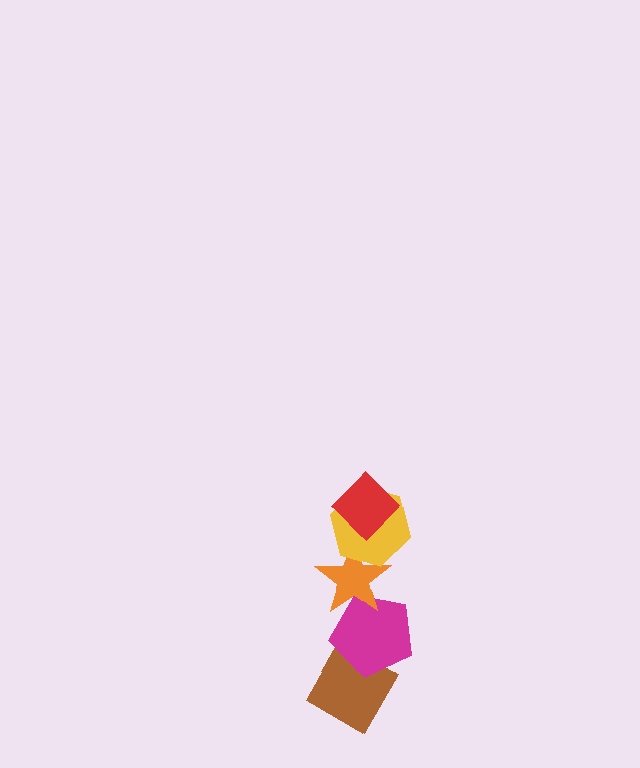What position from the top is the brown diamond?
The brown diamond is 5th from the top.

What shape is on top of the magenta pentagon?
The orange star is on top of the magenta pentagon.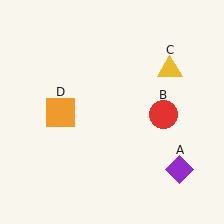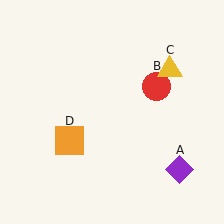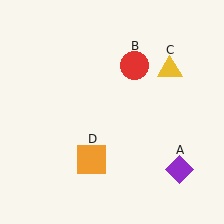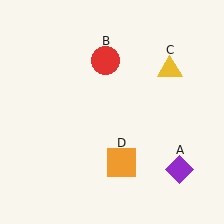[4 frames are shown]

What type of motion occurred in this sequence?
The red circle (object B), orange square (object D) rotated counterclockwise around the center of the scene.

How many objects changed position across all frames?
2 objects changed position: red circle (object B), orange square (object D).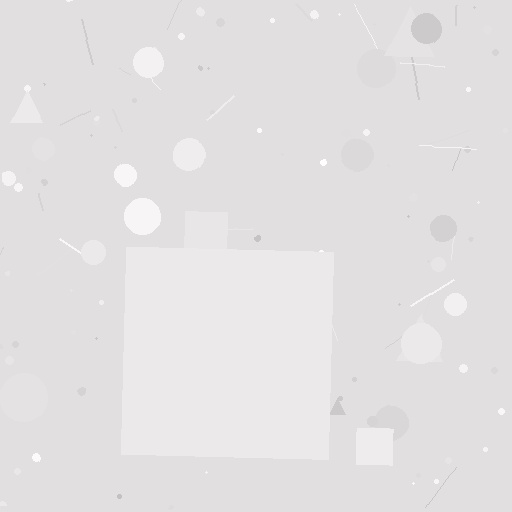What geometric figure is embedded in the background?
A square is embedded in the background.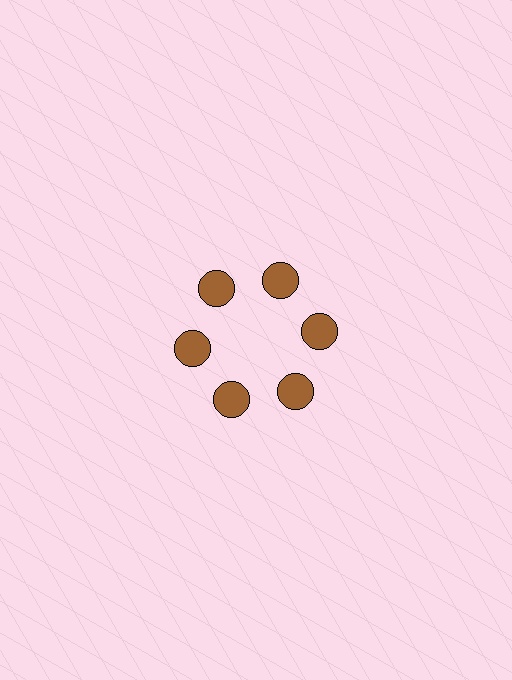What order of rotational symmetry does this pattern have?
This pattern has 6-fold rotational symmetry.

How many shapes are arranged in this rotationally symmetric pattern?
There are 6 shapes, arranged in 6 groups of 1.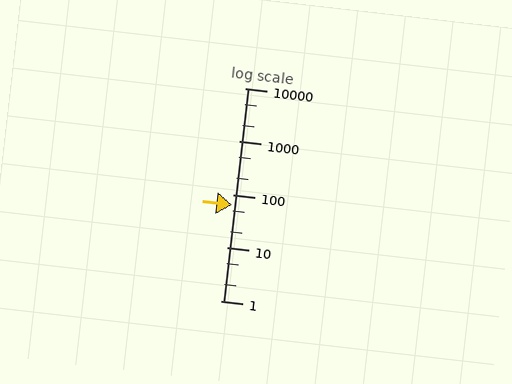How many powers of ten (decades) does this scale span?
The scale spans 4 decades, from 1 to 10000.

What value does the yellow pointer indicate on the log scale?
The pointer indicates approximately 65.